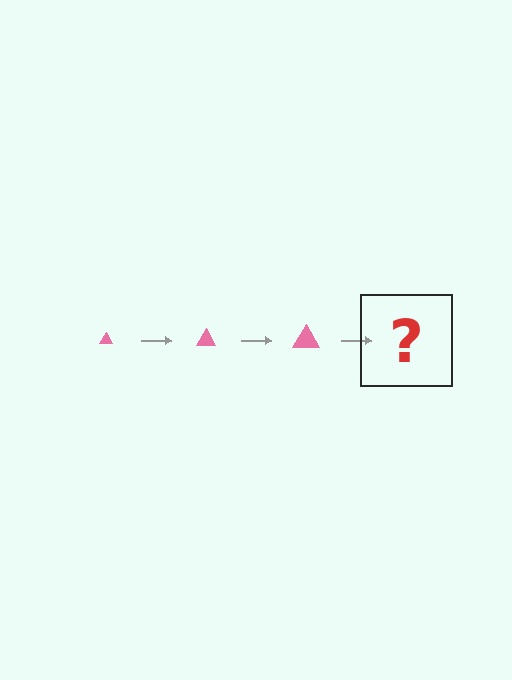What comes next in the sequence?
The next element should be a pink triangle, larger than the previous one.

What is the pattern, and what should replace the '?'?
The pattern is that the triangle gets progressively larger each step. The '?' should be a pink triangle, larger than the previous one.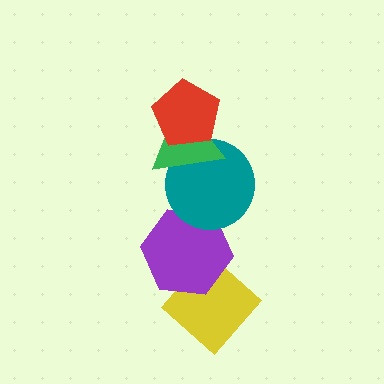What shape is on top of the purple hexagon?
The teal circle is on top of the purple hexagon.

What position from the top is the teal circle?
The teal circle is 3rd from the top.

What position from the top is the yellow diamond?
The yellow diamond is 5th from the top.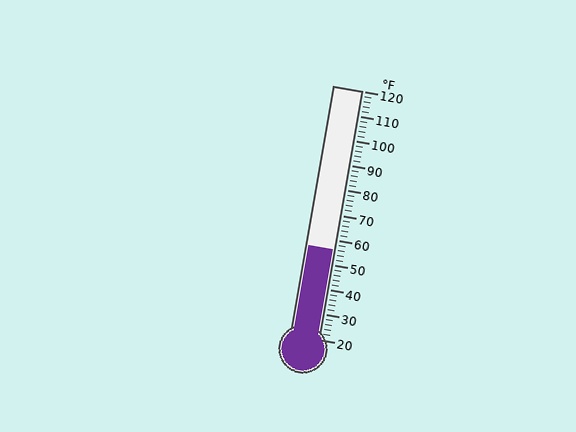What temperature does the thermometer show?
The thermometer shows approximately 56°F.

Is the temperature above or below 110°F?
The temperature is below 110°F.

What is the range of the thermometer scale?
The thermometer scale ranges from 20°F to 120°F.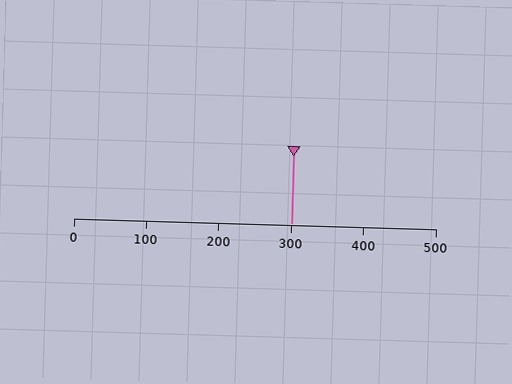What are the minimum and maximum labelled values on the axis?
The axis runs from 0 to 500.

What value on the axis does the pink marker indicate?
The marker indicates approximately 300.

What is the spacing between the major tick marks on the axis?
The major ticks are spaced 100 apart.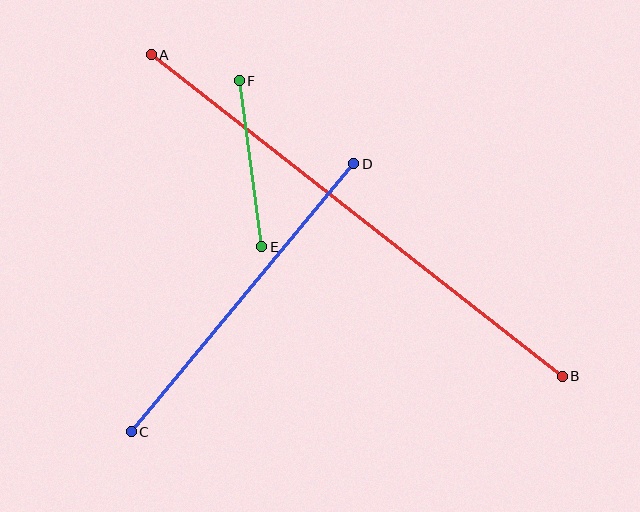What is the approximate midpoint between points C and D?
The midpoint is at approximately (242, 298) pixels.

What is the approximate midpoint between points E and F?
The midpoint is at approximately (250, 164) pixels.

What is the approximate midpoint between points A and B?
The midpoint is at approximately (357, 216) pixels.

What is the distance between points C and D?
The distance is approximately 349 pixels.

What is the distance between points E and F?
The distance is approximately 167 pixels.